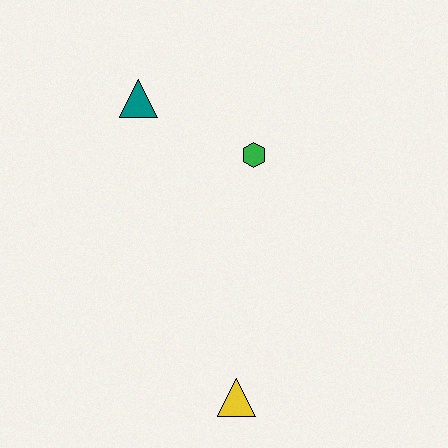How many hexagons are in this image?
There is 1 hexagon.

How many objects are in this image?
There are 3 objects.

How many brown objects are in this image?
There are no brown objects.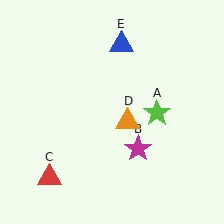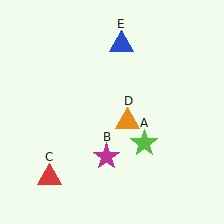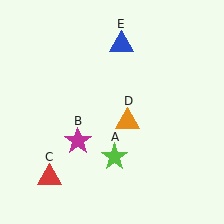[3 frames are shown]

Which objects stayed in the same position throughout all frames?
Red triangle (object C) and orange triangle (object D) and blue triangle (object E) remained stationary.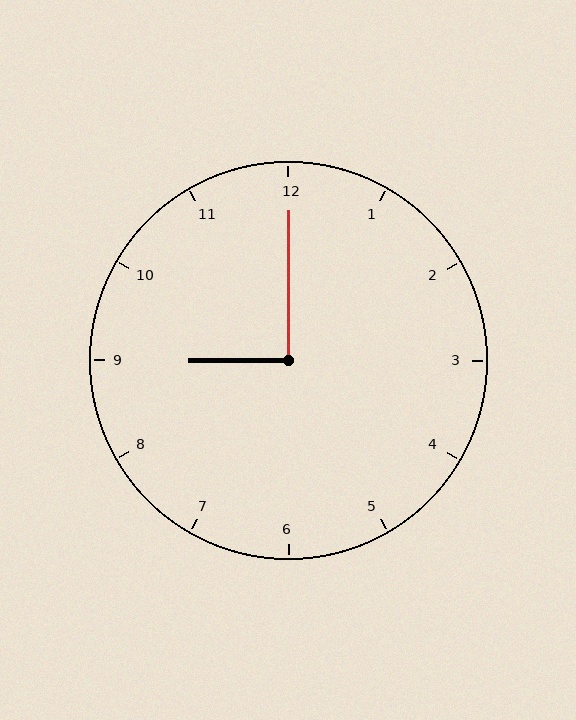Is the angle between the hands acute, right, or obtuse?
It is right.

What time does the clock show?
9:00.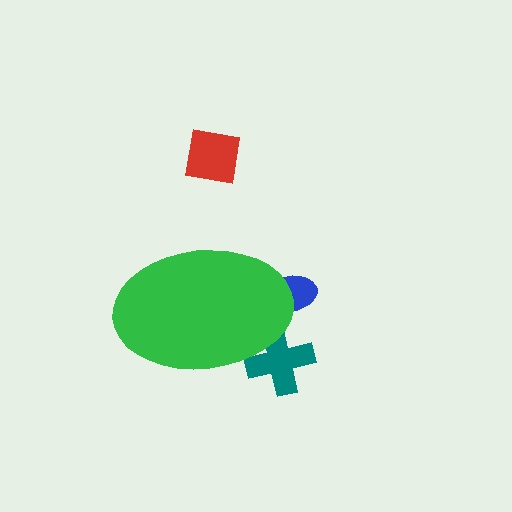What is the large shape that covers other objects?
A green ellipse.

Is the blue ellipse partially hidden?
Yes, the blue ellipse is partially hidden behind the green ellipse.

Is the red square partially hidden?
No, the red square is fully visible.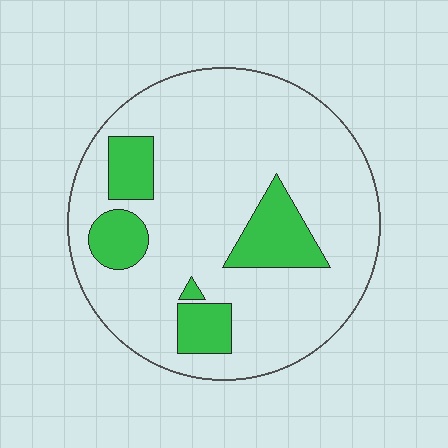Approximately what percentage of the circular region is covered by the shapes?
Approximately 20%.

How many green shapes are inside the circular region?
5.